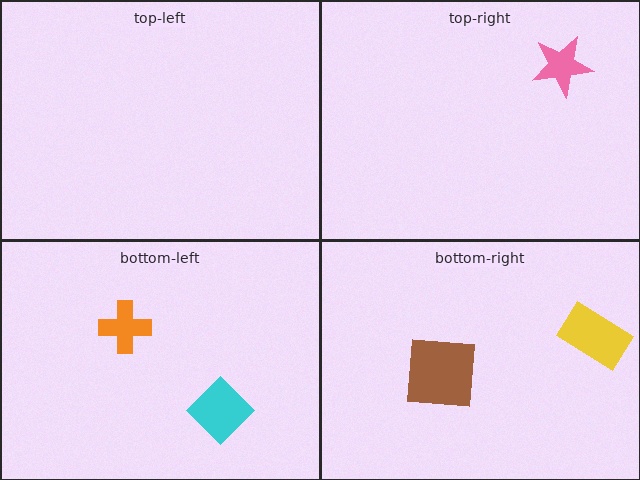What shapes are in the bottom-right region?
The brown square, the yellow rectangle.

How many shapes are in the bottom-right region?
2.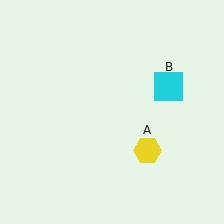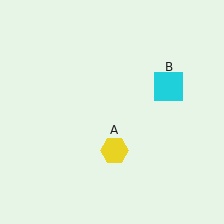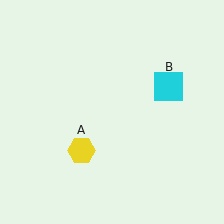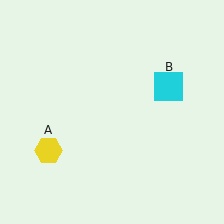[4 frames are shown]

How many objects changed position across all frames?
1 object changed position: yellow hexagon (object A).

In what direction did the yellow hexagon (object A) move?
The yellow hexagon (object A) moved left.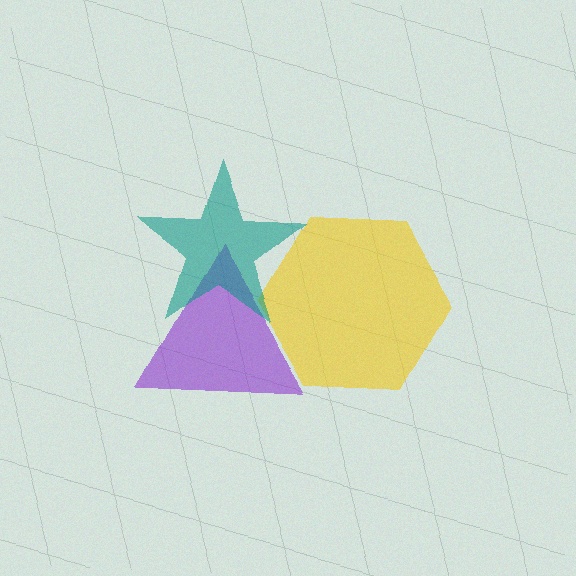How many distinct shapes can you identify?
There are 3 distinct shapes: a purple triangle, a yellow hexagon, a teal star.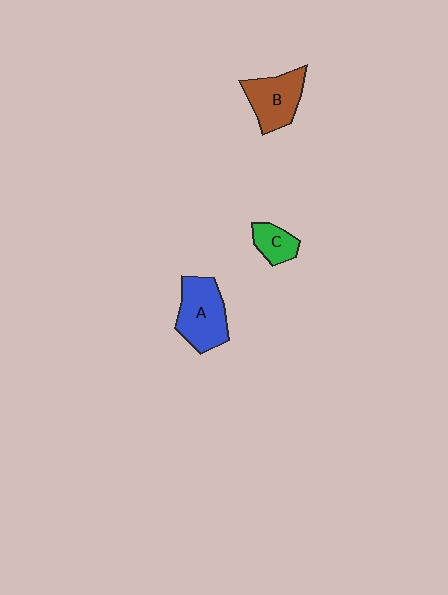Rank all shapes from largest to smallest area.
From largest to smallest: A (blue), B (brown), C (green).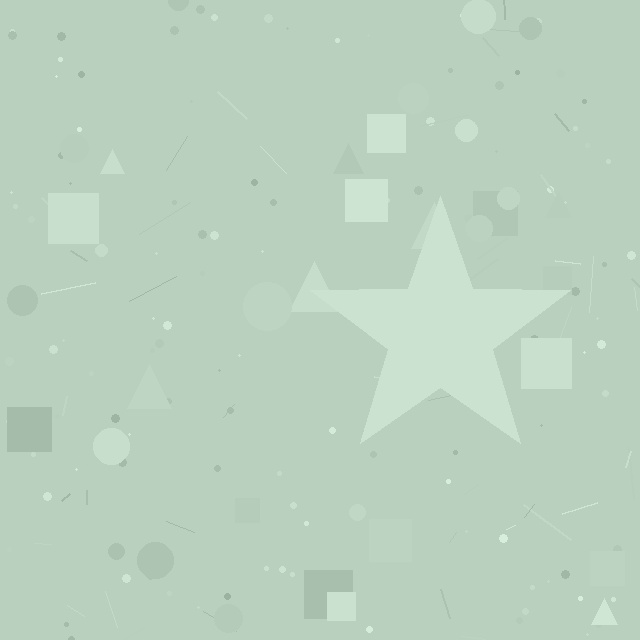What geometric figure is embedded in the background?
A star is embedded in the background.